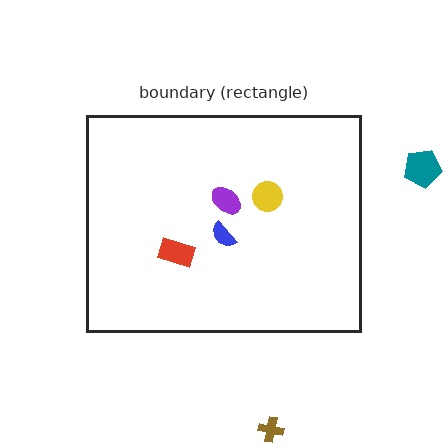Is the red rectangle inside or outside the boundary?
Inside.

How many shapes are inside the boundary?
4 inside, 2 outside.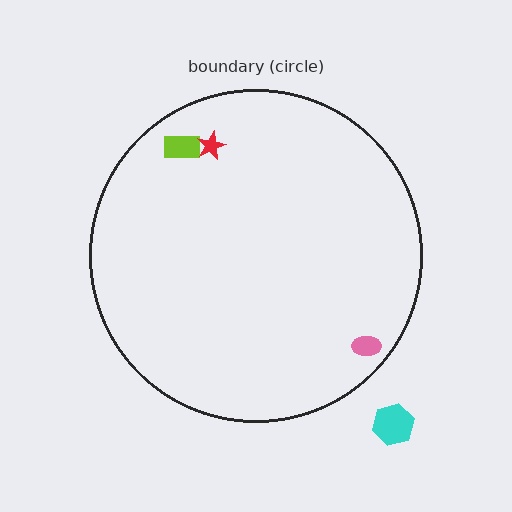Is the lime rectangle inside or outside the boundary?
Inside.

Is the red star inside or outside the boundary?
Inside.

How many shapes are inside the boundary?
3 inside, 1 outside.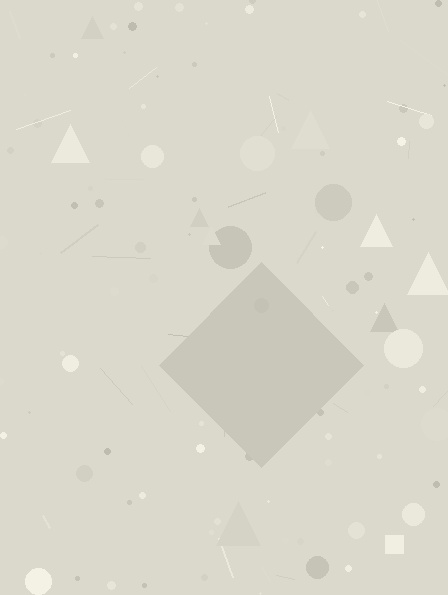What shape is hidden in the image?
A diamond is hidden in the image.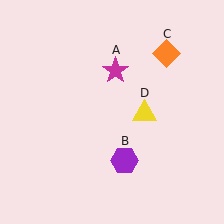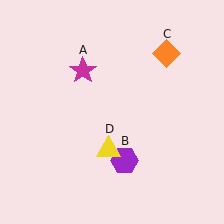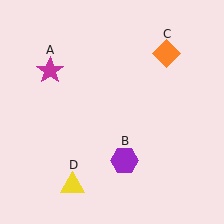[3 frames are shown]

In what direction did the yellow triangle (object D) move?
The yellow triangle (object D) moved down and to the left.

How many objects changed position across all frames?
2 objects changed position: magenta star (object A), yellow triangle (object D).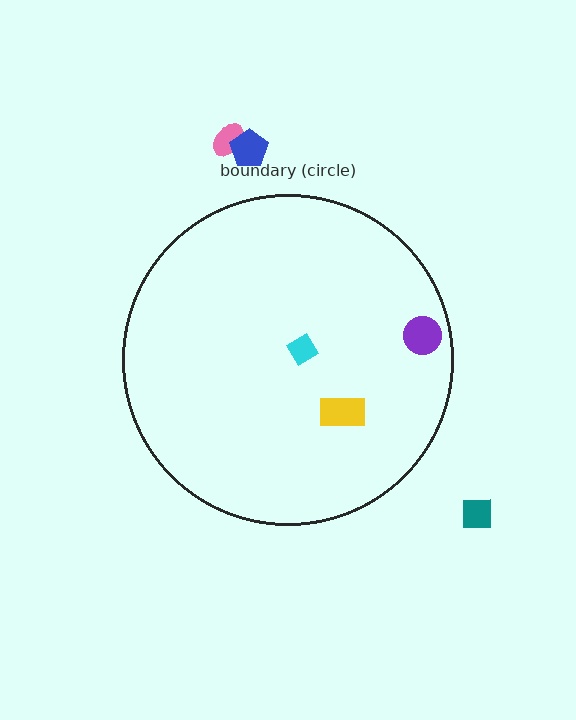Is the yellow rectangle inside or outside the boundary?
Inside.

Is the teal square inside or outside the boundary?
Outside.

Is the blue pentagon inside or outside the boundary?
Outside.